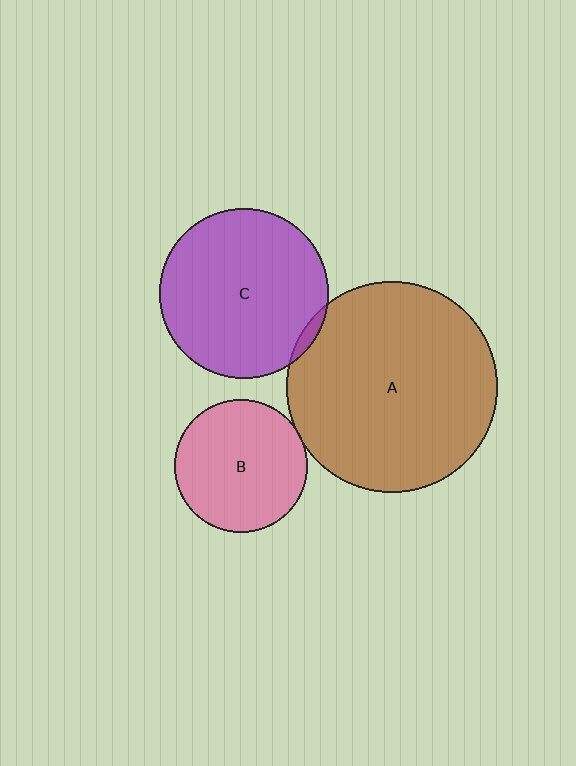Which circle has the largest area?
Circle A (brown).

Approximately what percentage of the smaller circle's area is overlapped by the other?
Approximately 5%.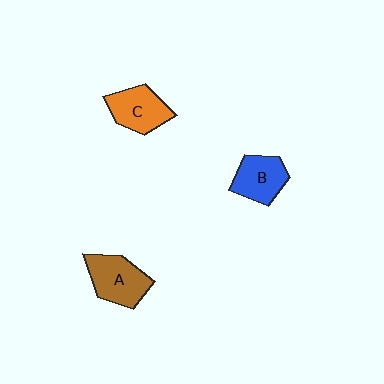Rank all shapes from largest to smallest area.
From largest to smallest: A (brown), C (orange), B (blue).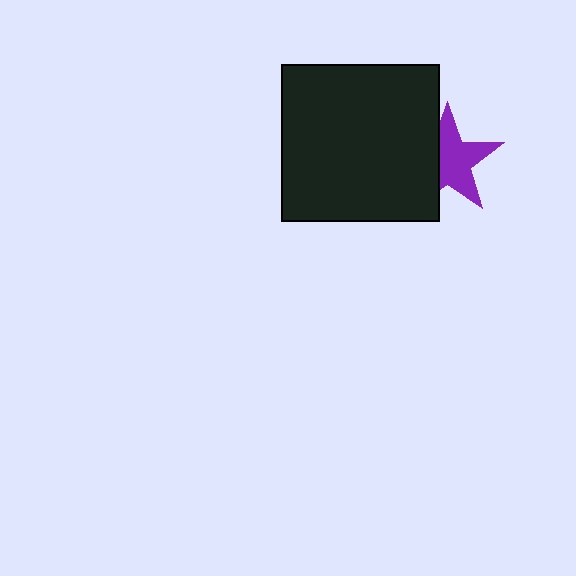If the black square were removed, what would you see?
You would see the complete purple star.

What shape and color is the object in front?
The object in front is a black square.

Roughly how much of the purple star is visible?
About half of it is visible (roughly 65%).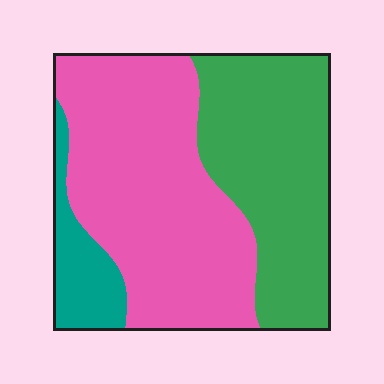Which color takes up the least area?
Teal, at roughly 10%.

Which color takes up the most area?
Pink, at roughly 50%.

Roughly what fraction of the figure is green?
Green covers about 40% of the figure.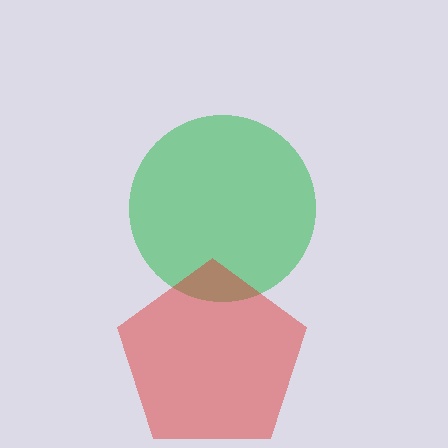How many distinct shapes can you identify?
There are 2 distinct shapes: a green circle, a red pentagon.